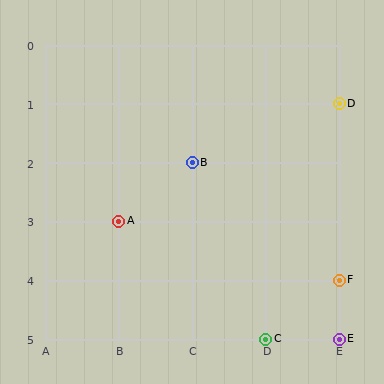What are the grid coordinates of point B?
Point B is at grid coordinates (C, 2).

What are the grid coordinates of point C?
Point C is at grid coordinates (D, 5).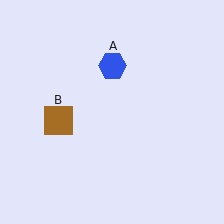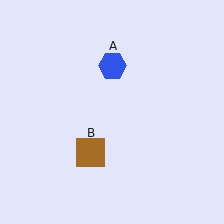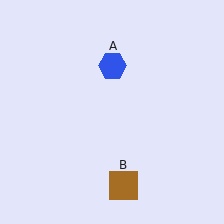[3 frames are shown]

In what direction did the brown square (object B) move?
The brown square (object B) moved down and to the right.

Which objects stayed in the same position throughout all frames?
Blue hexagon (object A) remained stationary.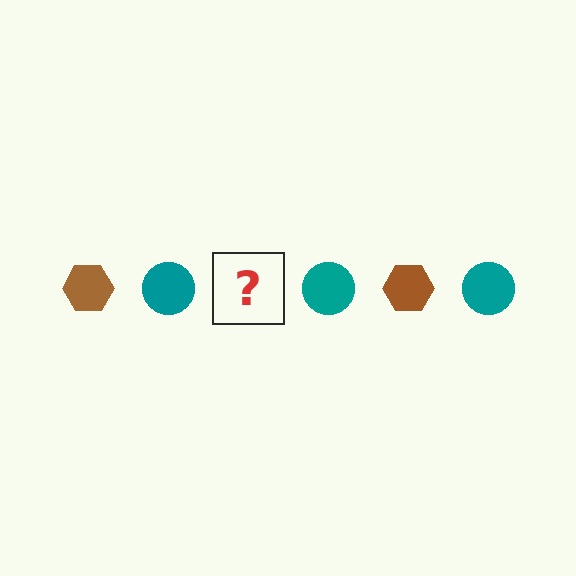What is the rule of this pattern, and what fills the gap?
The rule is that the pattern alternates between brown hexagon and teal circle. The gap should be filled with a brown hexagon.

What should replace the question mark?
The question mark should be replaced with a brown hexagon.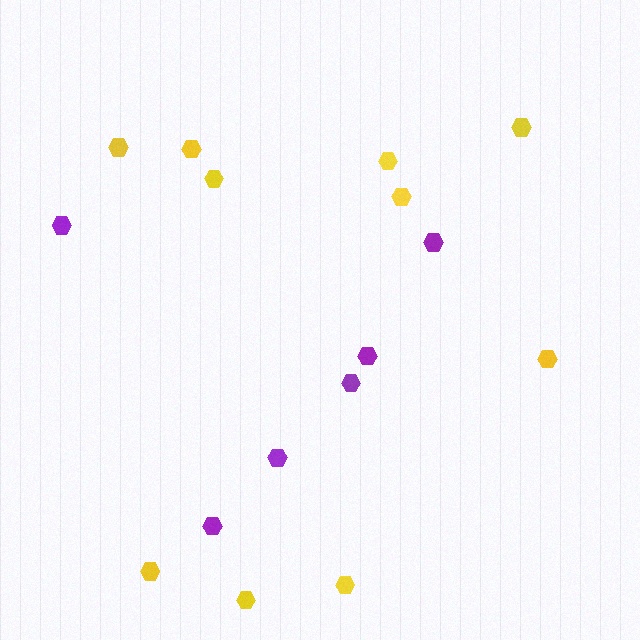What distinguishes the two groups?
There are 2 groups: one group of yellow hexagons (10) and one group of purple hexagons (6).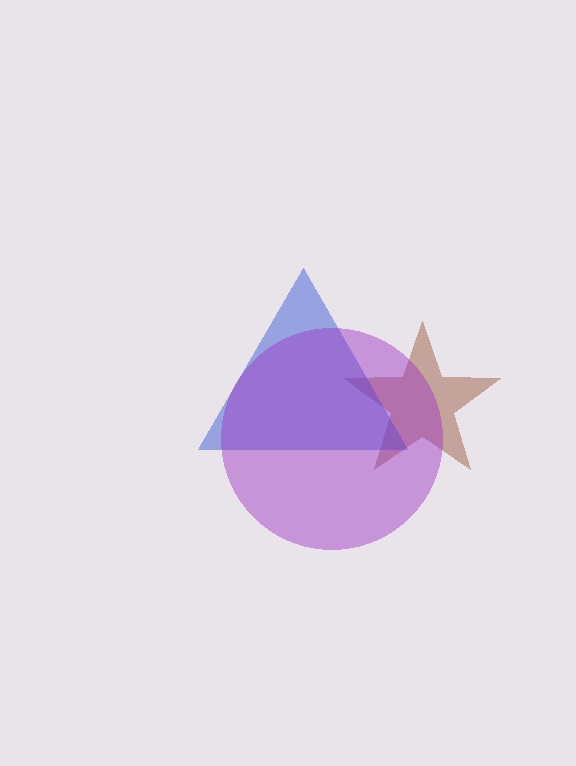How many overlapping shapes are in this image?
There are 3 overlapping shapes in the image.